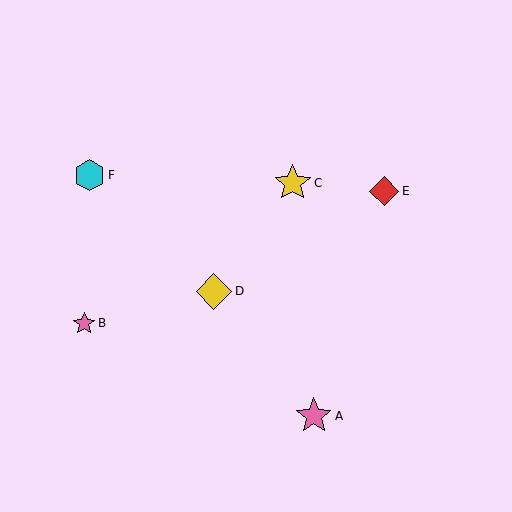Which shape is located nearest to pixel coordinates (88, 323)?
The pink star (labeled B) at (84, 323) is nearest to that location.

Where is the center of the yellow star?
The center of the yellow star is at (293, 183).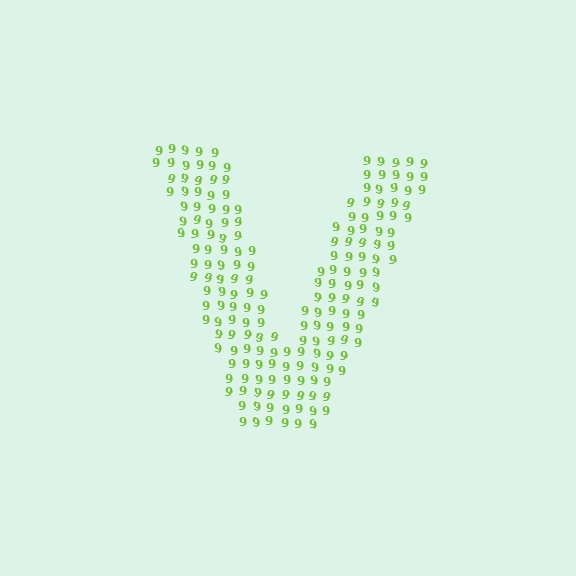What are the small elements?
The small elements are digit 9's.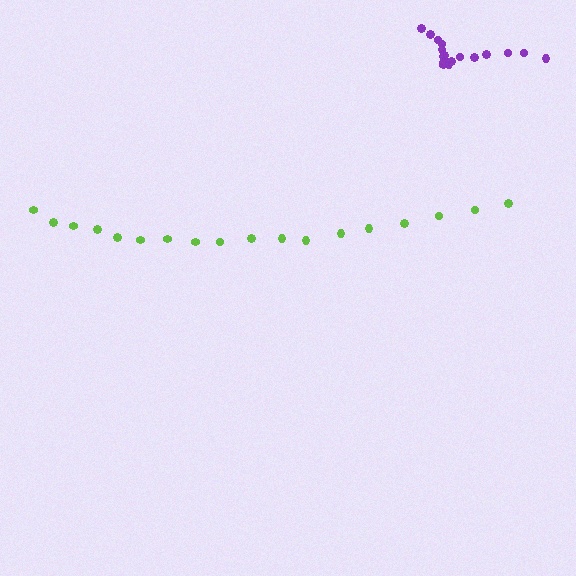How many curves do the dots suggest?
There are 2 distinct paths.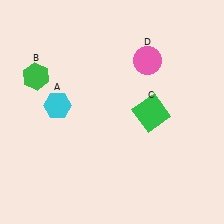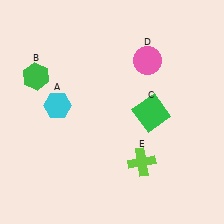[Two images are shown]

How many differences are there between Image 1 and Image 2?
There is 1 difference between the two images.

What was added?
A lime cross (E) was added in Image 2.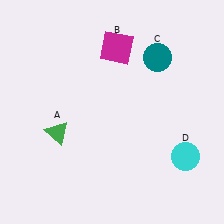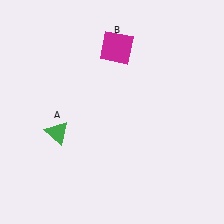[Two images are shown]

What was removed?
The cyan circle (D), the teal circle (C) were removed in Image 2.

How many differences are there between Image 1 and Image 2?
There are 2 differences between the two images.